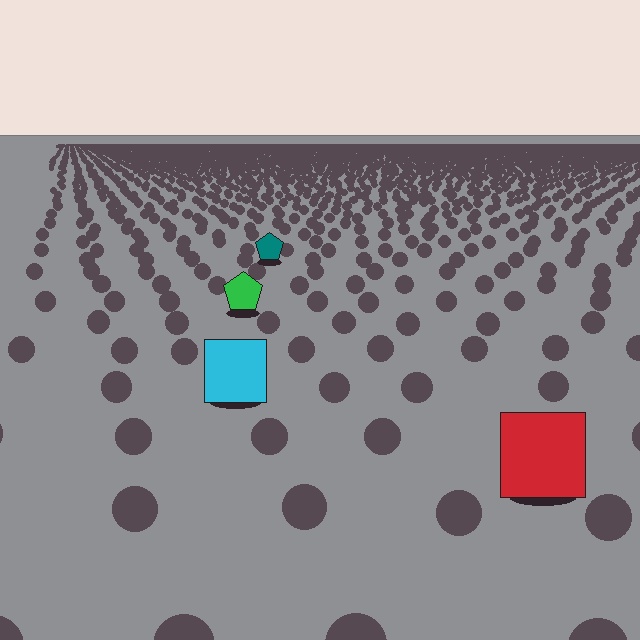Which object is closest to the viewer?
The red square is closest. The texture marks near it are larger and more spread out.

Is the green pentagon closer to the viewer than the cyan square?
No. The cyan square is closer — you can tell from the texture gradient: the ground texture is coarser near it.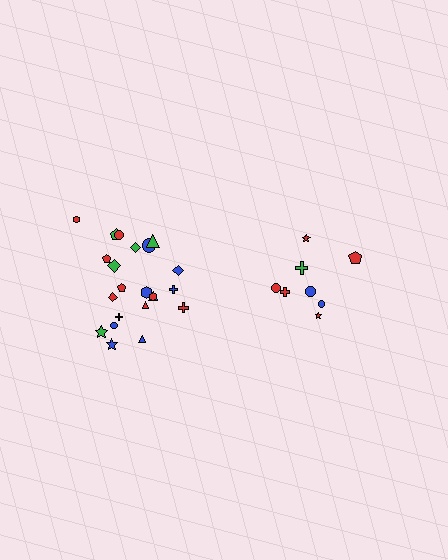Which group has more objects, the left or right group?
The left group.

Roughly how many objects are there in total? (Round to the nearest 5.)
Roughly 30 objects in total.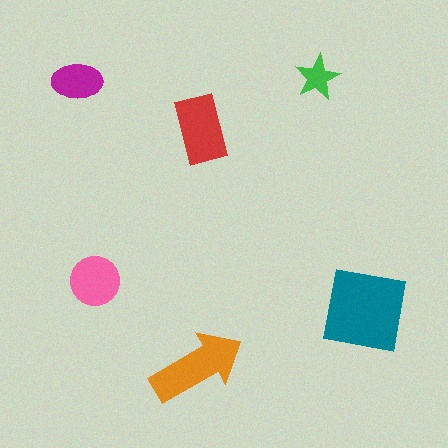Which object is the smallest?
The green star.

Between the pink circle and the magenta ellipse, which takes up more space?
The pink circle.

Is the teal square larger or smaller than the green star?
Larger.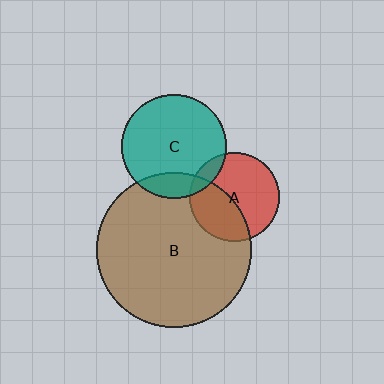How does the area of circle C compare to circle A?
Approximately 1.4 times.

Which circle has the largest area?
Circle B (brown).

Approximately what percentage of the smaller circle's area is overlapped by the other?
Approximately 10%.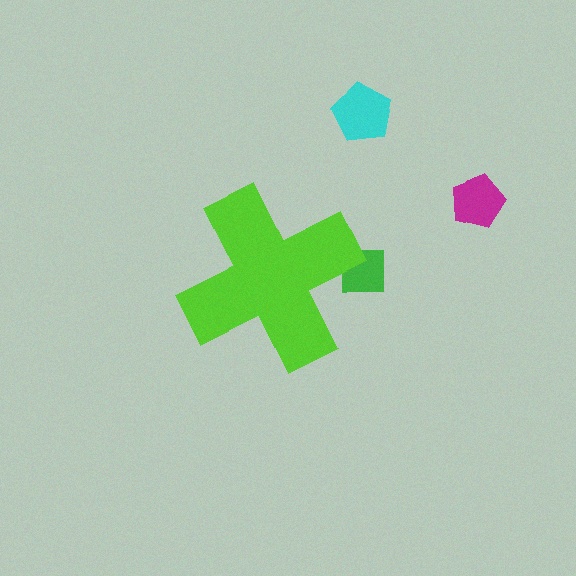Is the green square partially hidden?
Yes, the green square is partially hidden behind the lime cross.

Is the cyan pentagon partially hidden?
No, the cyan pentagon is fully visible.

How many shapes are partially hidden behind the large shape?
1 shape is partially hidden.